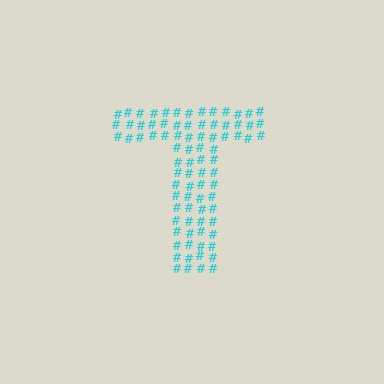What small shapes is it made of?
It is made of small hash symbols.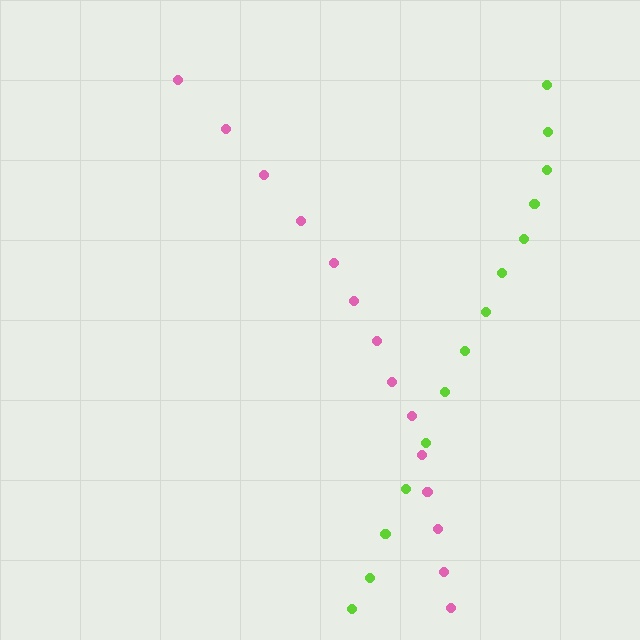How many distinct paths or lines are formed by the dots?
There are 2 distinct paths.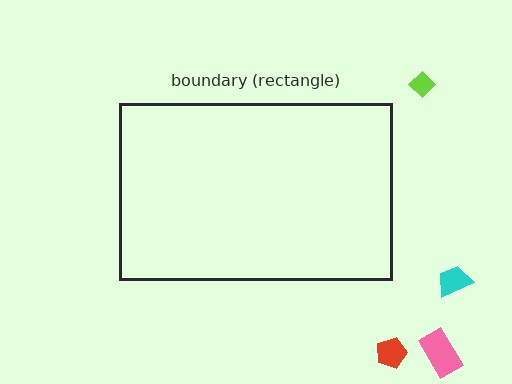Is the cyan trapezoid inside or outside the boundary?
Outside.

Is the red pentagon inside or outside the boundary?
Outside.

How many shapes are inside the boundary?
0 inside, 4 outside.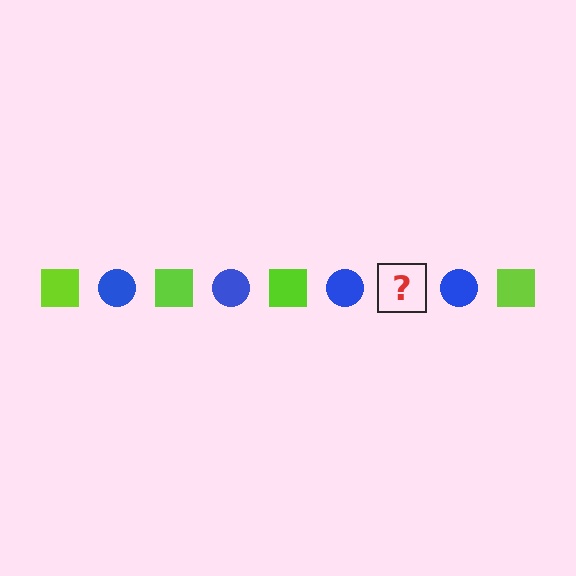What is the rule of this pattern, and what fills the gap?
The rule is that the pattern alternates between lime square and blue circle. The gap should be filled with a lime square.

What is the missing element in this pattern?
The missing element is a lime square.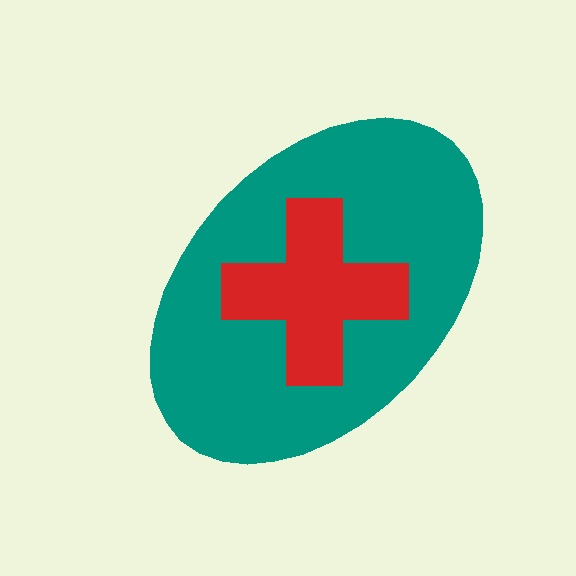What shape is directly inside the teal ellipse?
The red cross.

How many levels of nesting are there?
2.